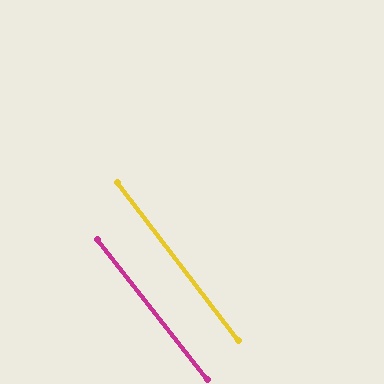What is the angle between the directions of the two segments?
Approximately 0 degrees.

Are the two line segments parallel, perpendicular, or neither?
Parallel — their directions differ by only 0.4°.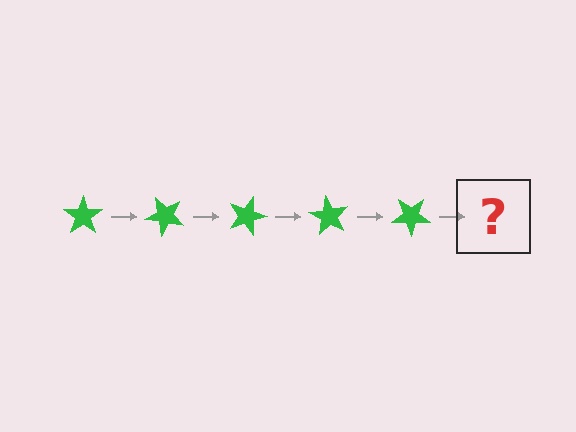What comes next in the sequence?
The next element should be a green star rotated 225 degrees.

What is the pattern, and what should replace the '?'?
The pattern is that the star rotates 45 degrees each step. The '?' should be a green star rotated 225 degrees.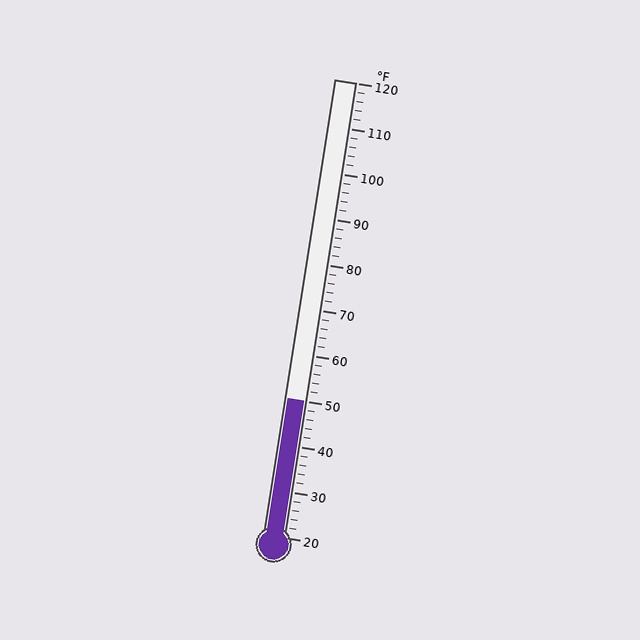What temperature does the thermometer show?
The thermometer shows approximately 50°F.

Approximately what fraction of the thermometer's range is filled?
The thermometer is filled to approximately 30% of its range.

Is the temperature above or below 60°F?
The temperature is below 60°F.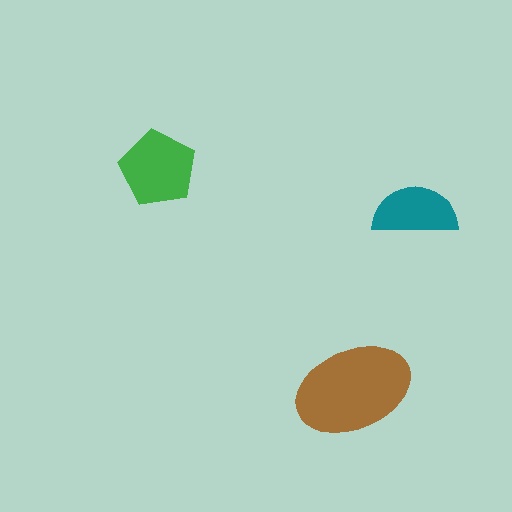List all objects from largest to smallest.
The brown ellipse, the green pentagon, the teal semicircle.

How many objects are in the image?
There are 3 objects in the image.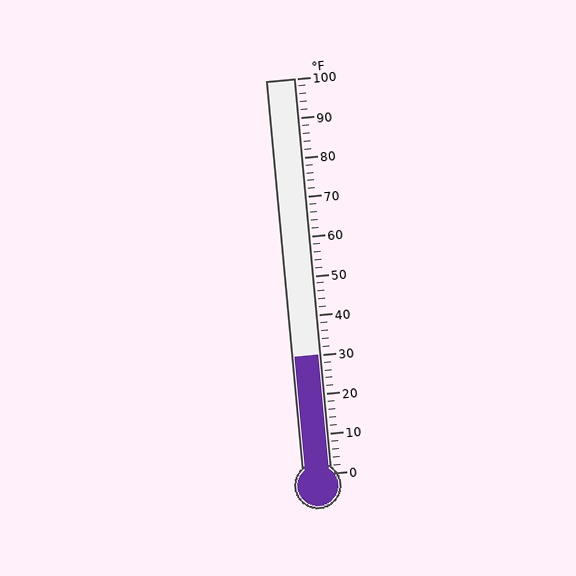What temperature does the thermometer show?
The thermometer shows approximately 30°F.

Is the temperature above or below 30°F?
The temperature is at 30°F.